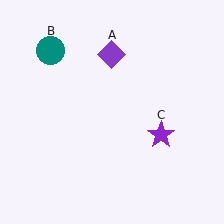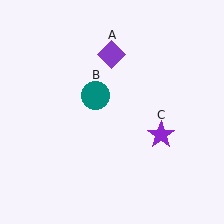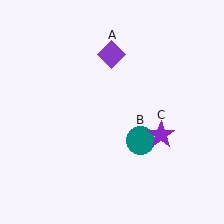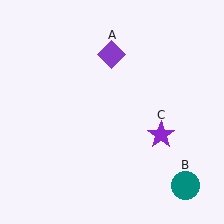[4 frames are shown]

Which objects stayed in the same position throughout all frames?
Purple diamond (object A) and purple star (object C) remained stationary.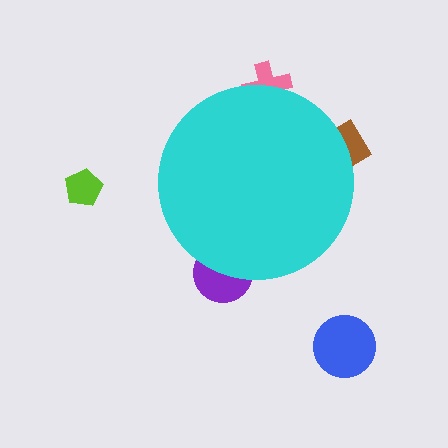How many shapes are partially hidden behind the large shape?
3 shapes are partially hidden.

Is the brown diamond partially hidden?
Yes, the brown diamond is partially hidden behind the cyan circle.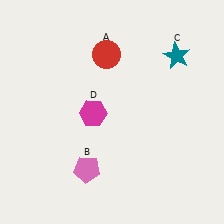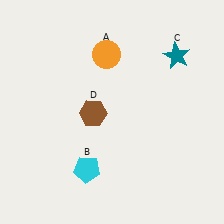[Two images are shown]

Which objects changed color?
A changed from red to orange. B changed from pink to cyan. D changed from magenta to brown.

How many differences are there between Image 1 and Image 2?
There are 3 differences between the two images.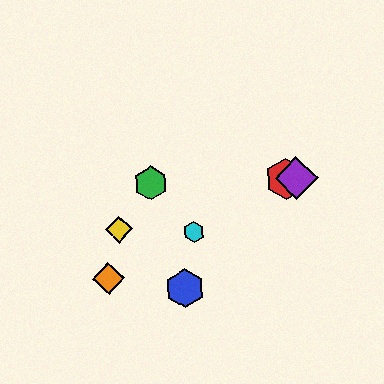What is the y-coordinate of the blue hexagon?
The blue hexagon is at y≈288.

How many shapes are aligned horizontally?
3 shapes (the red hexagon, the green hexagon, the purple diamond) are aligned horizontally.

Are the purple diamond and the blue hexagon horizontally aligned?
No, the purple diamond is at y≈178 and the blue hexagon is at y≈288.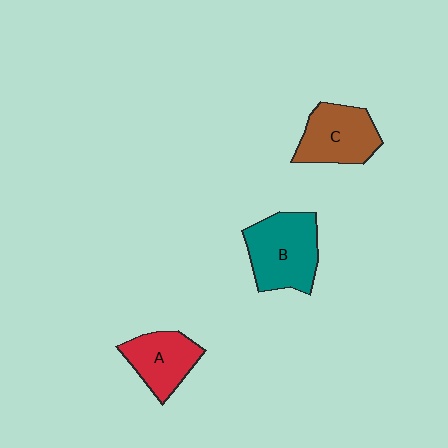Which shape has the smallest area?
Shape A (red).